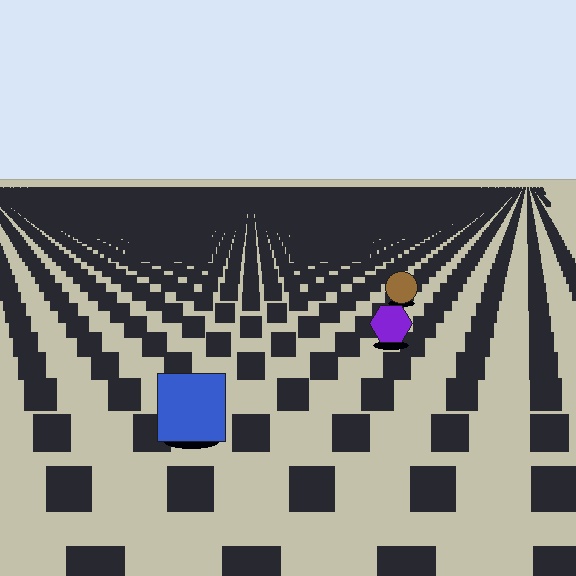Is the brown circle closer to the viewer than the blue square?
No. The blue square is closer — you can tell from the texture gradient: the ground texture is coarser near it.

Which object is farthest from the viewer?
The brown circle is farthest from the viewer. It appears smaller and the ground texture around it is denser.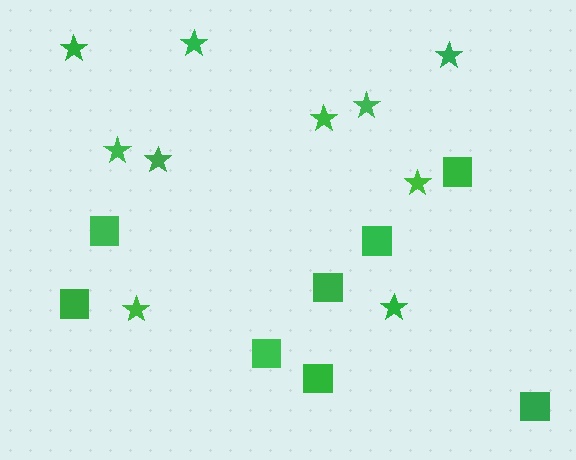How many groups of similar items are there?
There are 2 groups: one group of stars (10) and one group of squares (8).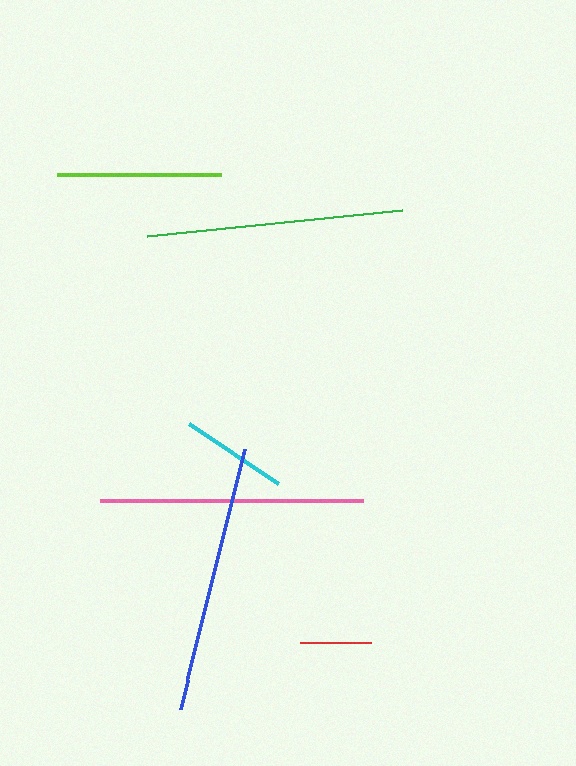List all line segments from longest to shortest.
From longest to shortest: blue, pink, green, lime, cyan, red.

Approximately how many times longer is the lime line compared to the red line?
The lime line is approximately 2.3 times the length of the red line.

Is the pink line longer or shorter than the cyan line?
The pink line is longer than the cyan line.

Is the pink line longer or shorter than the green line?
The pink line is longer than the green line.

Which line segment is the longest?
The blue line is the longest at approximately 268 pixels.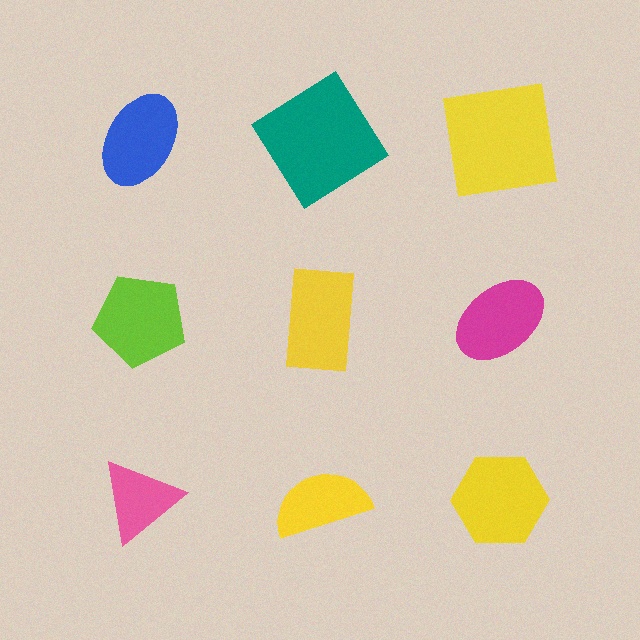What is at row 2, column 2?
A yellow rectangle.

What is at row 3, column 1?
A pink triangle.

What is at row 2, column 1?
A lime pentagon.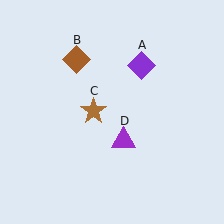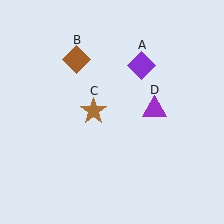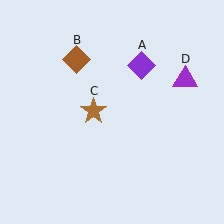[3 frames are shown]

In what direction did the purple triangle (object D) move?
The purple triangle (object D) moved up and to the right.